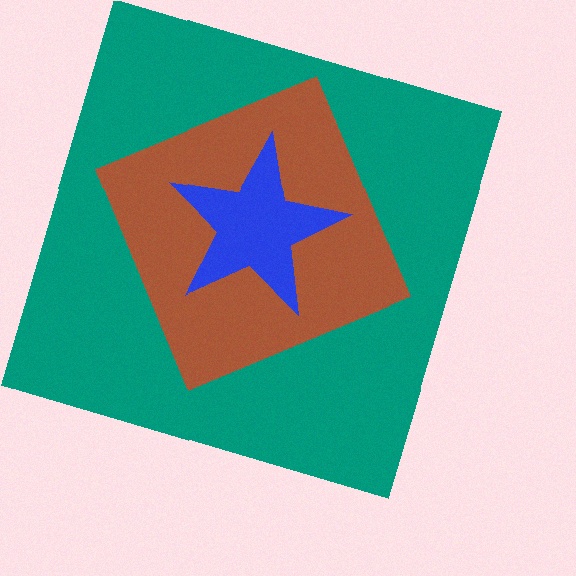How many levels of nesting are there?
3.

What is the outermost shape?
The teal square.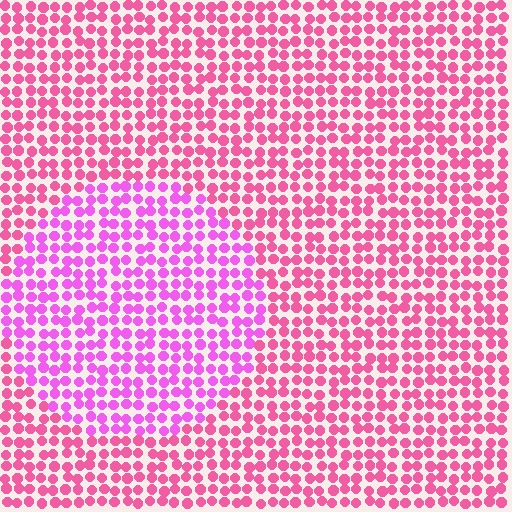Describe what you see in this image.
The image is filled with small pink elements in a uniform arrangement. A circle-shaped region is visible where the elements are tinted to a slightly different hue, forming a subtle color boundary.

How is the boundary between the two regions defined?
The boundary is defined purely by a slight shift in hue (about 31 degrees). Spacing, size, and orientation are identical on both sides.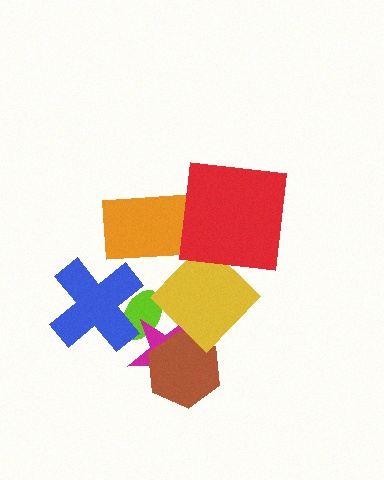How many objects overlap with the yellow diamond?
1 object overlaps with the yellow diamond.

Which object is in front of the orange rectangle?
The red square is in front of the orange rectangle.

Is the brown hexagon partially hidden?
No, no other shape covers it.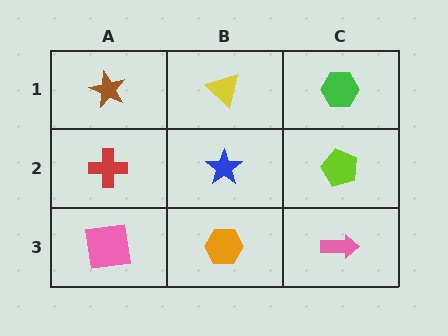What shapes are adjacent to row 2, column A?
A brown star (row 1, column A), a pink square (row 3, column A), a blue star (row 2, column B).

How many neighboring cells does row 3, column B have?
3.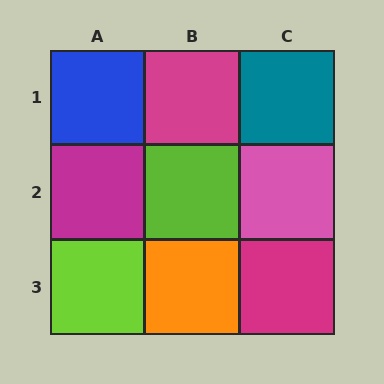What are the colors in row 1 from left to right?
Blue, magenta, teal.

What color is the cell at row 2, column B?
Lime.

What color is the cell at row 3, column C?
Magenta.